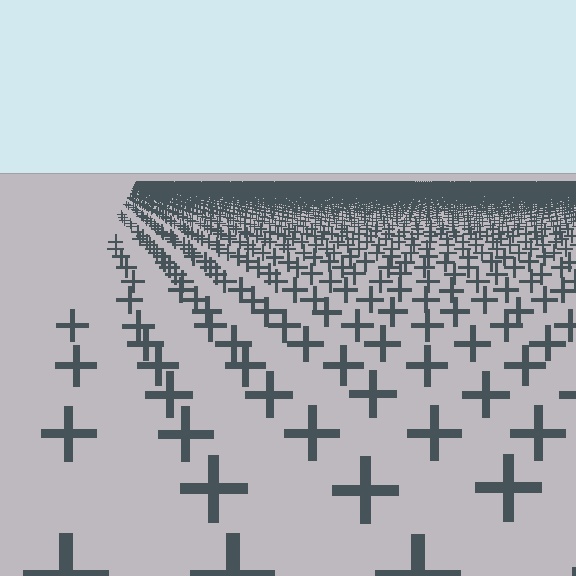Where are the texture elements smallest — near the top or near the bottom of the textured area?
Near the top.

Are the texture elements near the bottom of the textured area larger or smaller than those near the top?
Larger. Near the bottom, elements are closer to the viewer and appear at a bigger on-screen size.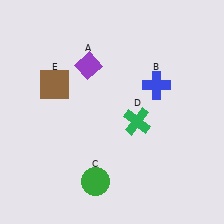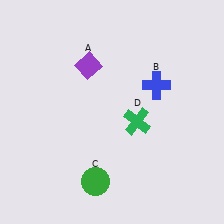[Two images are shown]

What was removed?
The brown square (E) was removed in Image 2.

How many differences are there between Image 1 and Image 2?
There is 1 difference between the two images.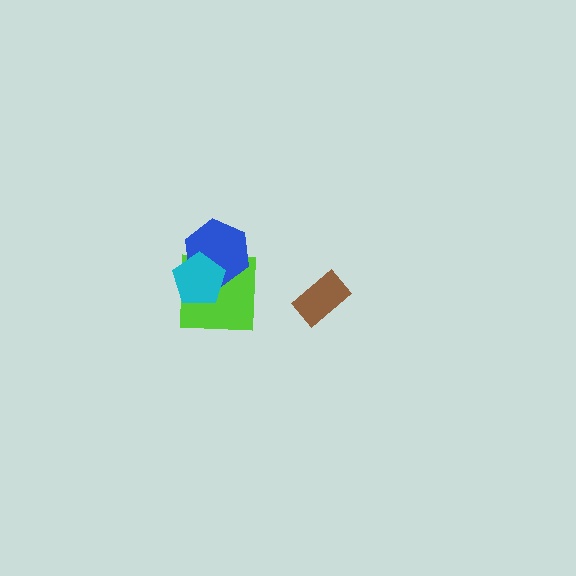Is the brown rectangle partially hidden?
No, no other shape covers it.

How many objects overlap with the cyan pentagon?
2 objects overlap with the cyan pentagon.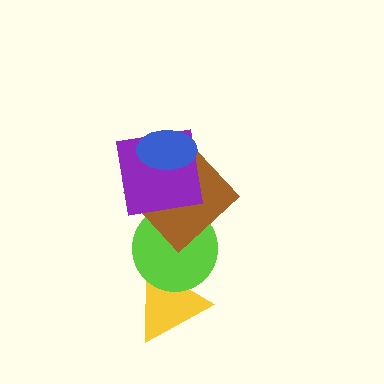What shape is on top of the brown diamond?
The purple square is on top of the brown diamond.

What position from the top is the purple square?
The purple square is 2nd from the top.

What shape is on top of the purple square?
The blue ellipse is on top of the purple square.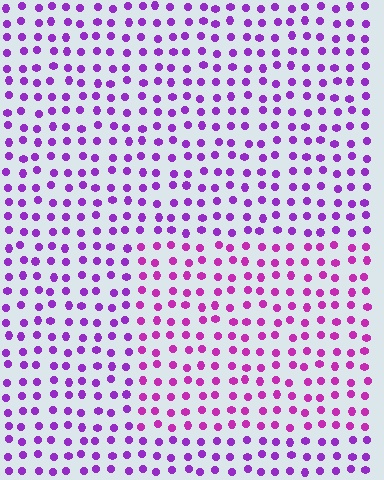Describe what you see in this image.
The image is filled with small purple elements in a uniform arrangement. A rectangle-shaped region is visible where the elements are tinted to a slightly different hue, forming a subtle color boundary.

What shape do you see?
I see a rectangle.